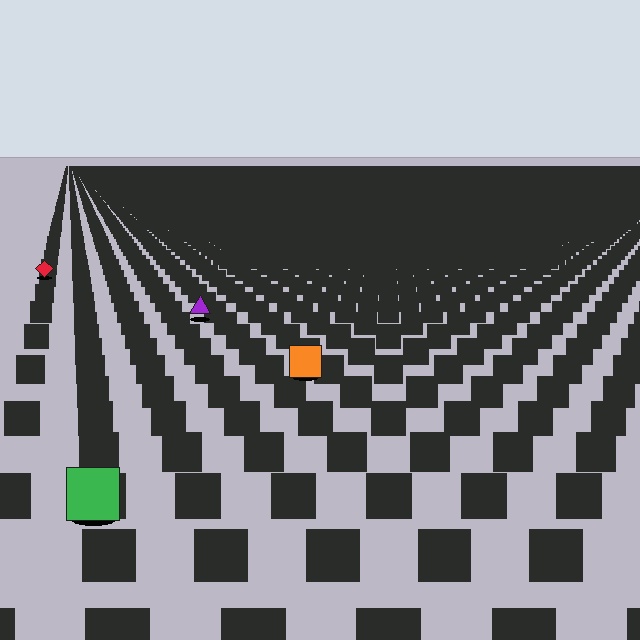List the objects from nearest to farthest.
From nearest to farthest: the green square, the orange square, the purple triangle, the red diamond.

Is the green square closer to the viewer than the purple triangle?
Yes. The green square is closer — you can tell from the texture gradient: the ground texture is coarser near it.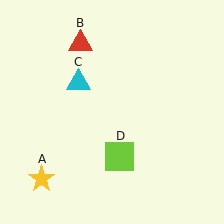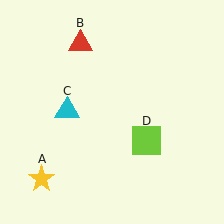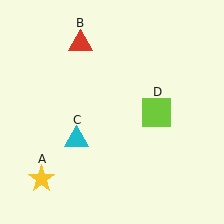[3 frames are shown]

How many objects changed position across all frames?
2 objects changed position: cyan triangle (object C), lime square (object D).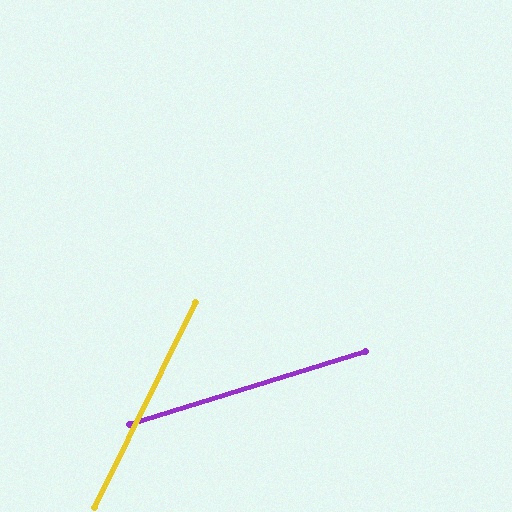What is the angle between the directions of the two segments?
Approximately 47 degrees.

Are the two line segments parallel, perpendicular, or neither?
Neither parallel nor perpendicular — they differ by about 47°.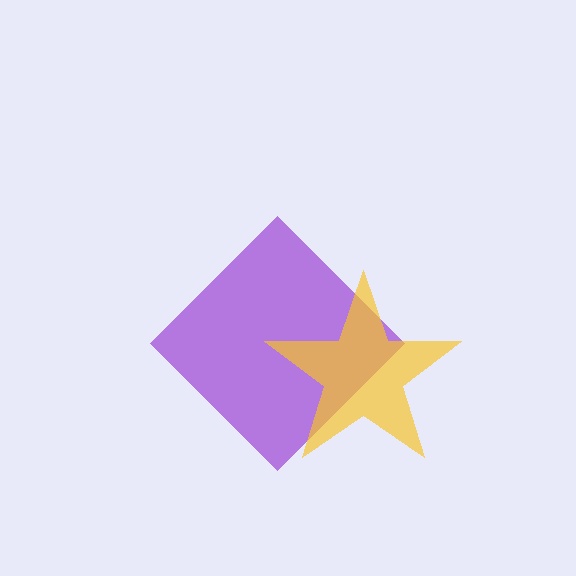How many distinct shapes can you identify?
There are 2 distinct shapes: a purple diamond, a yellow star.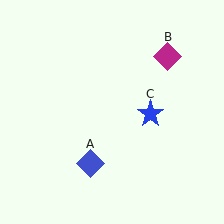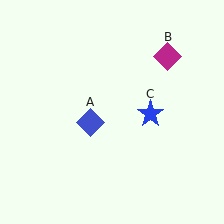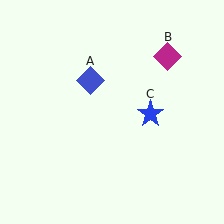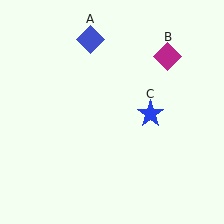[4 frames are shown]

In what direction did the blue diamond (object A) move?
The blue diamond (object A) moved up.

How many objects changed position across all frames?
1 object changed position: blue diamond (object A).